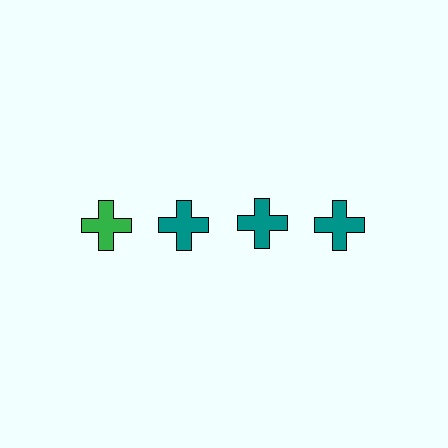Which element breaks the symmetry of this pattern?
The green cross in the top row, leftmost column breaks the symmetry. All other shapes are teal crosses.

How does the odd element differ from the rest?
It has a different color: green instead of teal.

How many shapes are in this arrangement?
There are 4 shapes arranged in a grid pattern.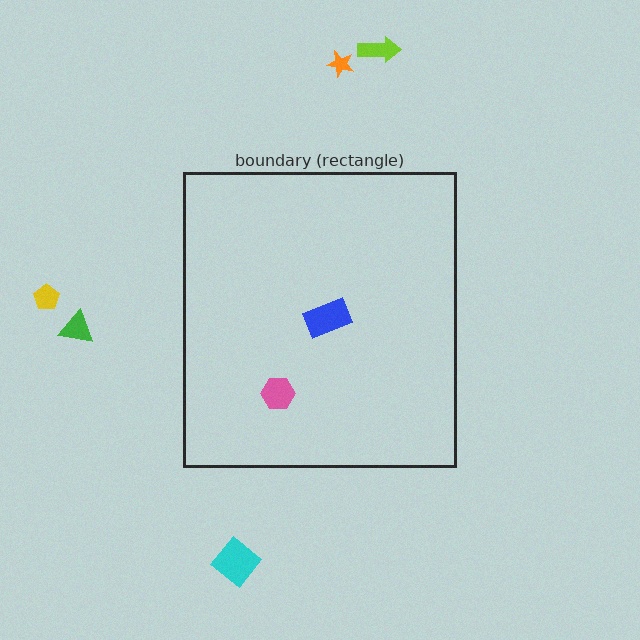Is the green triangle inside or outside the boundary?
Outside.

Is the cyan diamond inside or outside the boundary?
Outside.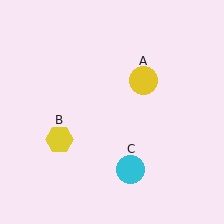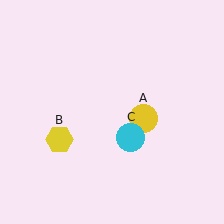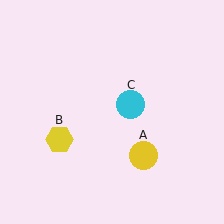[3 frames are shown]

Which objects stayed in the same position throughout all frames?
Yellow hexagon (object B) remained stationary.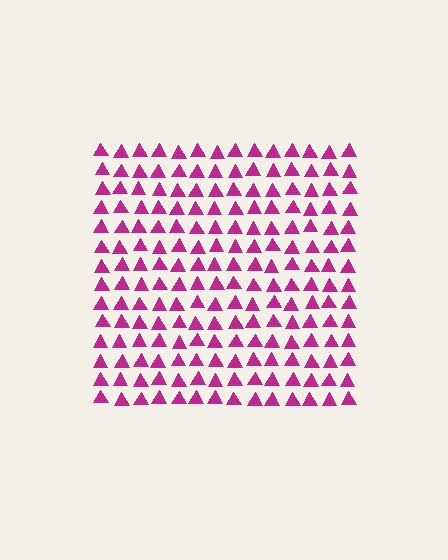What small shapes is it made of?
It is made of small triangles.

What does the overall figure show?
The overall figure shows a square.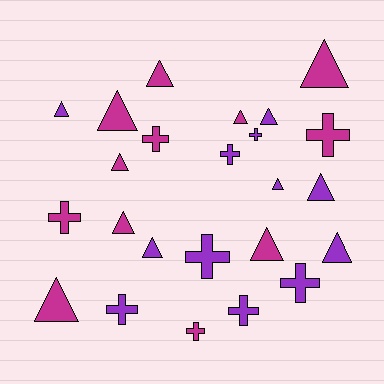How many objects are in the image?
There are 24 objects.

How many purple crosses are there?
There are 6 purple crosses.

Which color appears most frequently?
Purple, with 12 objects.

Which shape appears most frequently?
Triangle, with 14 objects.